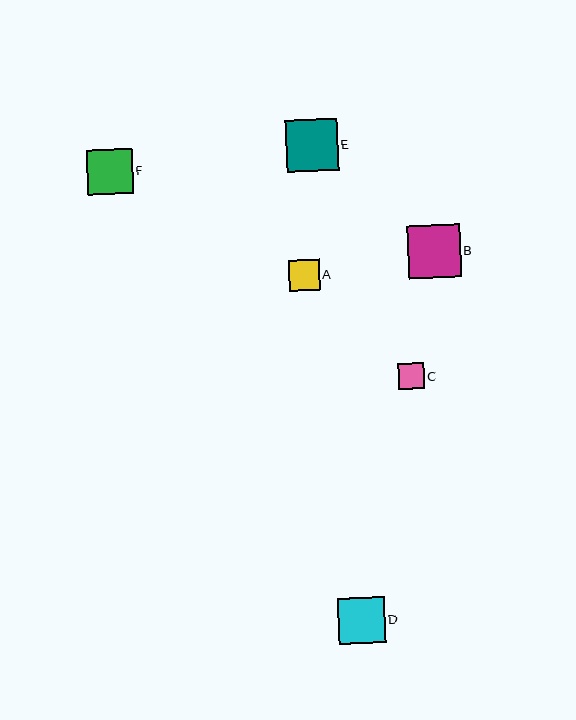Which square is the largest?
Square B is the largest with a size of approximately 53 pixels.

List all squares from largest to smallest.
From largest to smallest: B, E, D, F, A, C.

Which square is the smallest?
Square C is the smallest with a size of approximately 26 pixels.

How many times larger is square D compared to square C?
Square D is approximately 1.8 times the size of square C.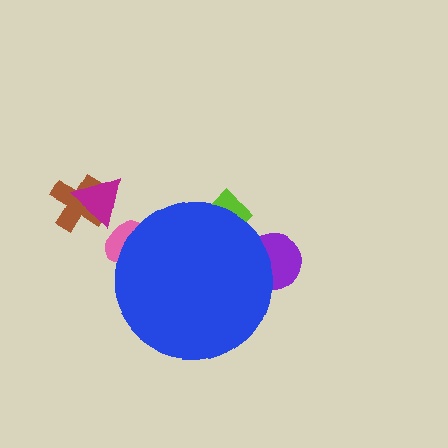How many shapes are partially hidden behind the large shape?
3 shapes are partially hidden.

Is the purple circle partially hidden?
Yes, the purple circle is partially hidden behind the blue circle.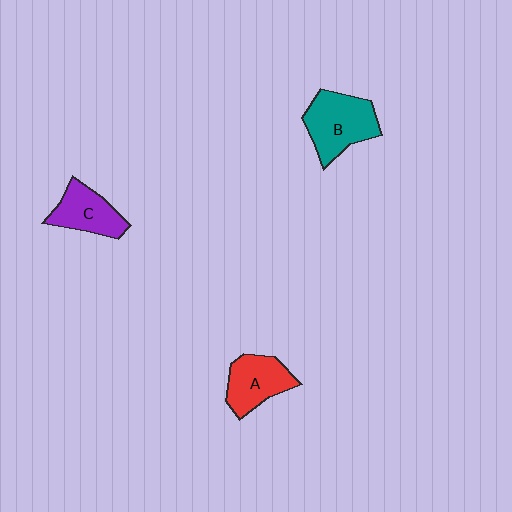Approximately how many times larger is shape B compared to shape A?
Approximately 1.3 times.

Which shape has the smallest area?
Shape C (purple).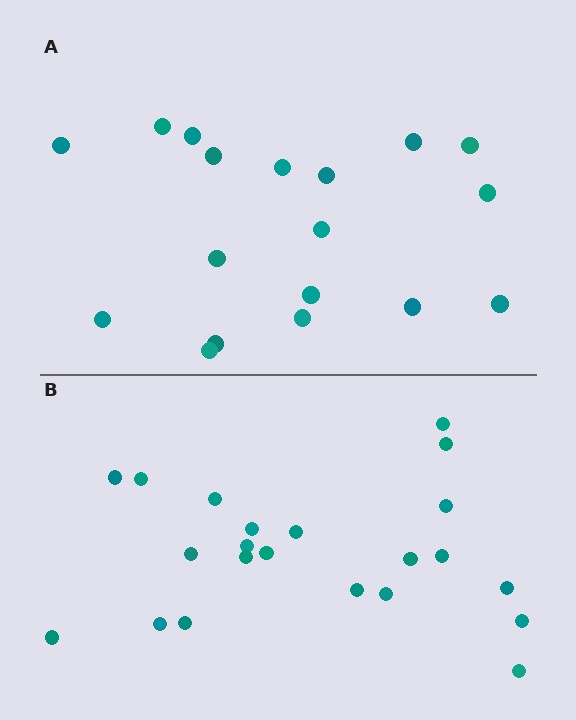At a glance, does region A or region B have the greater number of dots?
Region B (the bottom region) has more dots.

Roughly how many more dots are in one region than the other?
Region B has about 4 more dots than region A.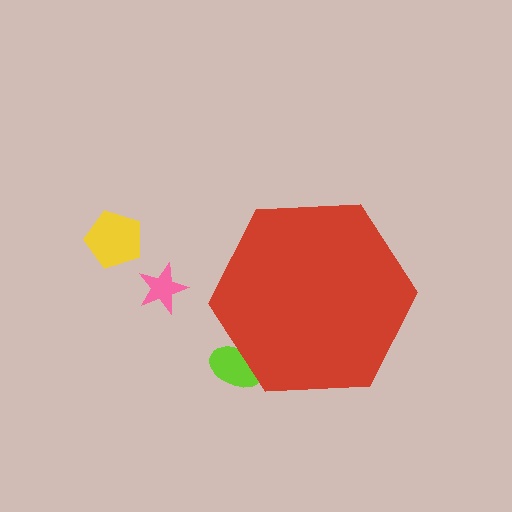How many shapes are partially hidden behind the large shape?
1 shape is partially hidden.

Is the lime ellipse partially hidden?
Yes, the lime ellipse is partially hidden behind the red hexagon.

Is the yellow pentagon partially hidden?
No, the yellow pentagon is fully visible.